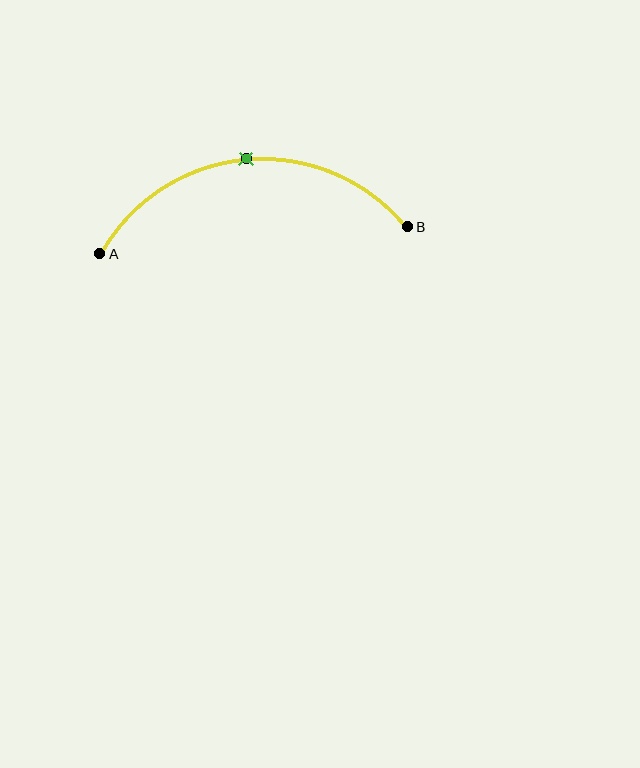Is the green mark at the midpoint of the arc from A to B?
Yes. The green mark lies on the arc at equal arc-length from both A and B — it is the arc midpoint.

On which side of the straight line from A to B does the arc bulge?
The arc bulges above the straight line connecting A and B.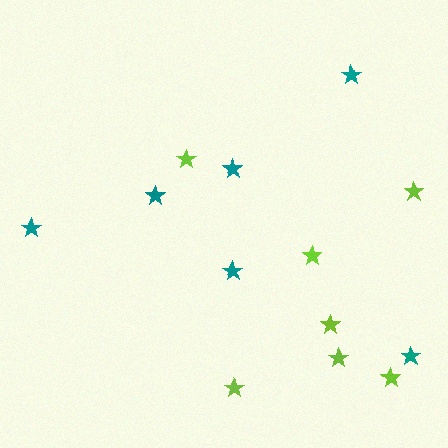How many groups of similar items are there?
There are 2 groups: one group of lime stars (7) and one group of teal stars (6).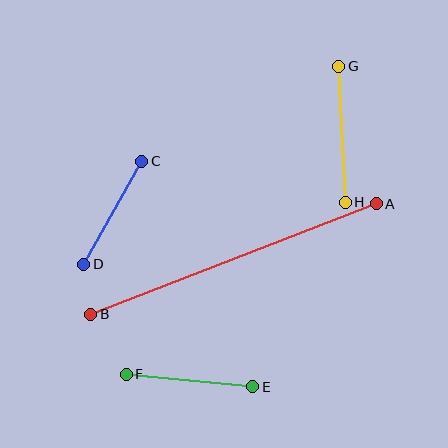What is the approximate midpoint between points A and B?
The midpoint is at approximately (233, 259) pixels.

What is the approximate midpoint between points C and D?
The midpoint is at approximately (113, 213) pixels.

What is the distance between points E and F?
The distance is approximately 127 pixels.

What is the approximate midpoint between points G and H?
The midpoint is at approximately (342, 134) pixels.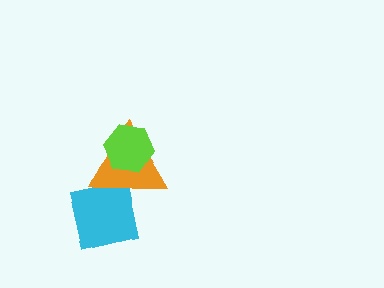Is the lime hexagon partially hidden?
No, no other shape covers it.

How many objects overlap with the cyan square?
1 object overlaps with the cyan square.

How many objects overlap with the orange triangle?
2 objects overlap with the orange triangle.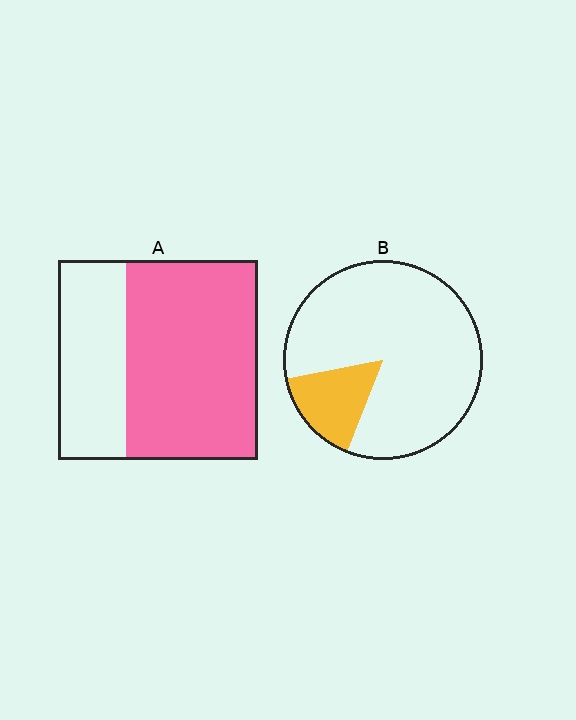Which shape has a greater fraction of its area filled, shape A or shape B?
Shape A.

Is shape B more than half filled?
No.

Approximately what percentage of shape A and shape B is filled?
A is approximately 65% and B is approximately 15%.